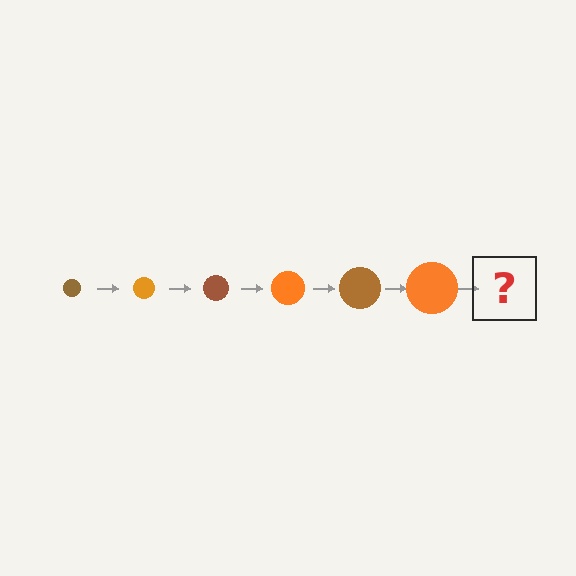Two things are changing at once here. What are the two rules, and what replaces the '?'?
The two rules are that the circle grows larger each step and the color cycles through brown and orange. The '?' should be a brown circle, larger than the previous one.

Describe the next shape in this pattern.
It should be a brown circle, larger than the previous one.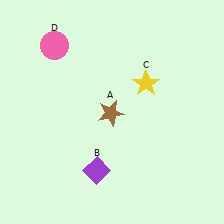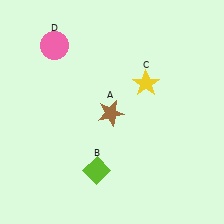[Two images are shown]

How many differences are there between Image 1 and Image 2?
There is 1 difference between the two images.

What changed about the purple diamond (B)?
In Image 1, B is purple. In Image 2, it changed to lime.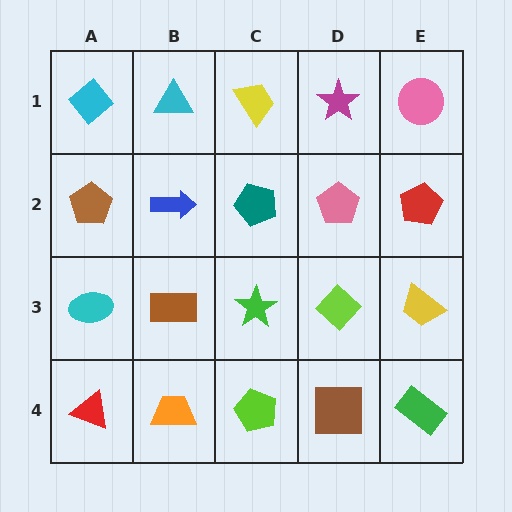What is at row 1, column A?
A cyan diamond.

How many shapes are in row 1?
5 shapes.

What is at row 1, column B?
A cyan triangle.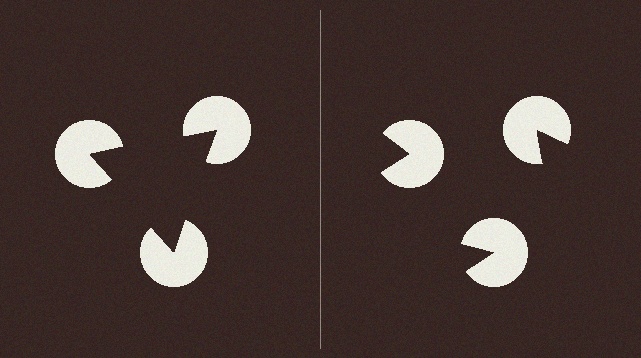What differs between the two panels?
The pac-man discs are positioned identically on both sides; only the wedge orientations differ. On the left they align to a triangle; on the right they are misaligned.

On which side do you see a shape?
An illusory triangle appears on the left side. On the right side the wedge cuts are rotated, so no coherent shape forms.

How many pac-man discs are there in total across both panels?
6 — 3 on each side.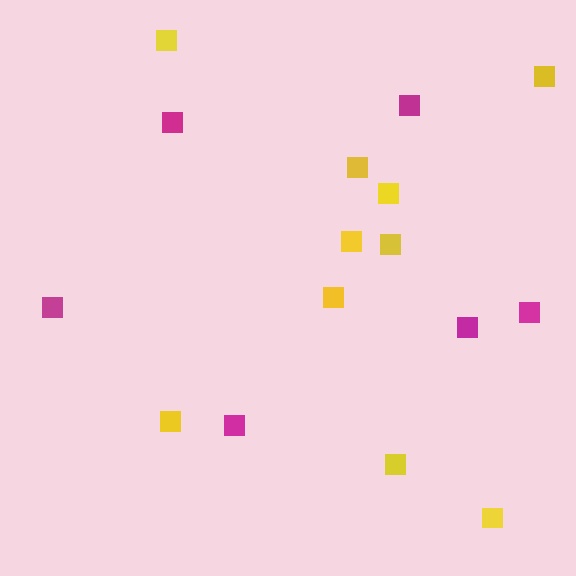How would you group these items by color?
There are 2 groups: one group of magenta squares (6) and one group of yellow squares (10).